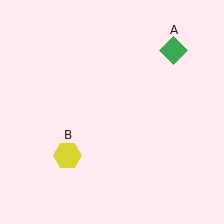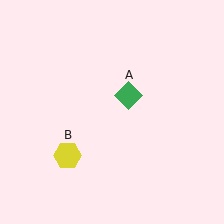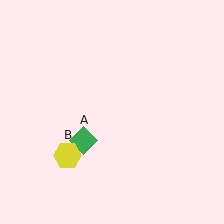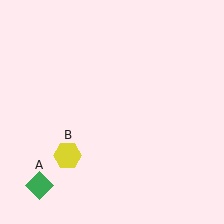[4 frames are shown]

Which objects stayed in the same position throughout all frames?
Yellow hexagon (object B) remained stationary.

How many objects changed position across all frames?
1 object changed position: green diamond (object A).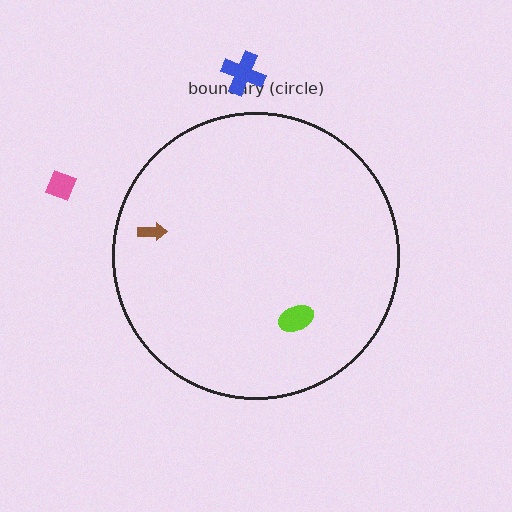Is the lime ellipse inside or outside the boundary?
Inside.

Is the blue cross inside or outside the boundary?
Outside.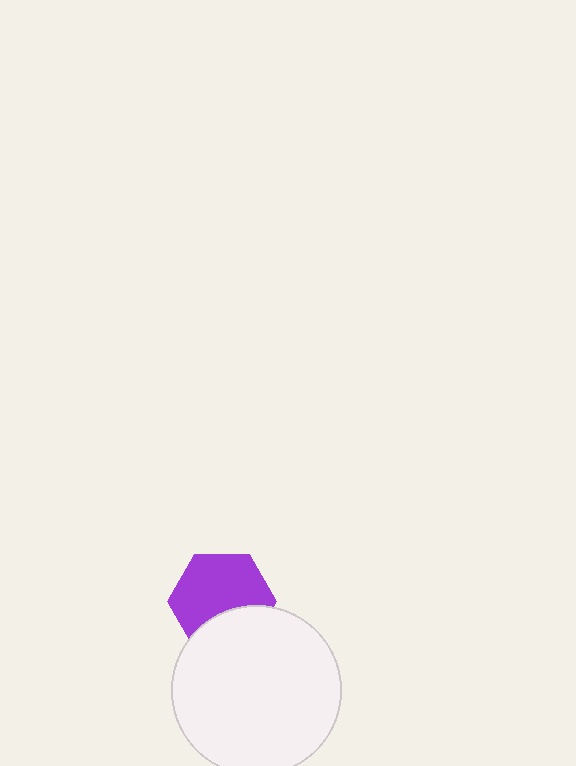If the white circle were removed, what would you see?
You would see the complete purple hexagon.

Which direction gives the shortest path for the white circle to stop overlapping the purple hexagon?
Moving down gives the shortest separation.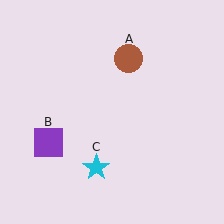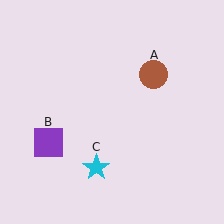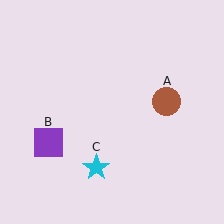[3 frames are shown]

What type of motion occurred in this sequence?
The brown circle (object A) rotated clockwise around the center of the scene.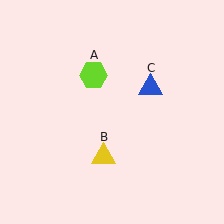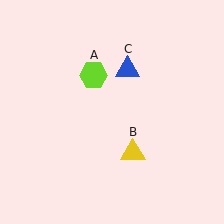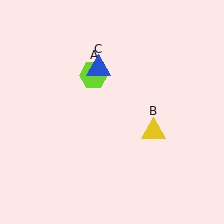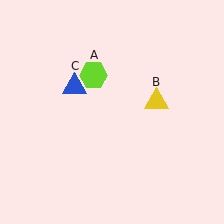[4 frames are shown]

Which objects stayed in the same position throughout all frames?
Lime hexagon (object A) remained stationary.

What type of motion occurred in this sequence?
The yellow triangle (object B), blue triangle (object C) rotated counterclockwise around the center of the scene.